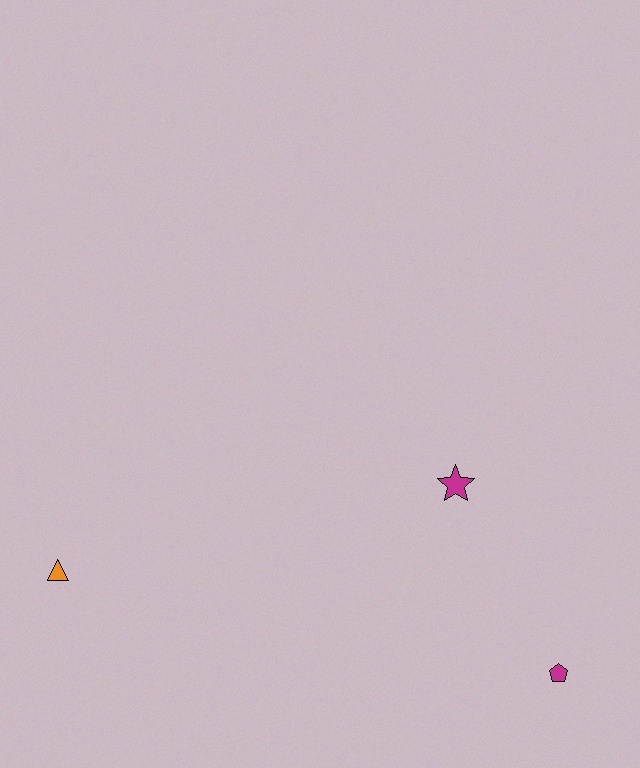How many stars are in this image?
There is 1 star.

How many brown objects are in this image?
There are no brown objects.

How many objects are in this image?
There are 3 objects.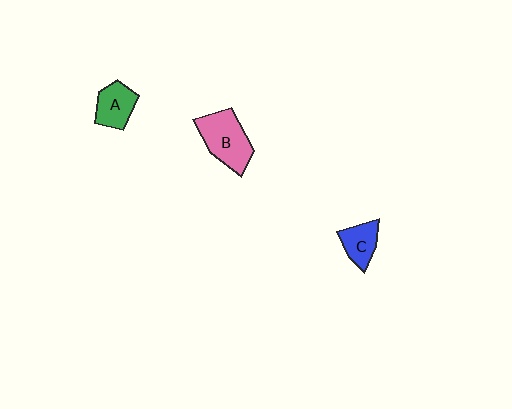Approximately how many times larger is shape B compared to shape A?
Approximately 1.5 times.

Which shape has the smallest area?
Shape C (blue).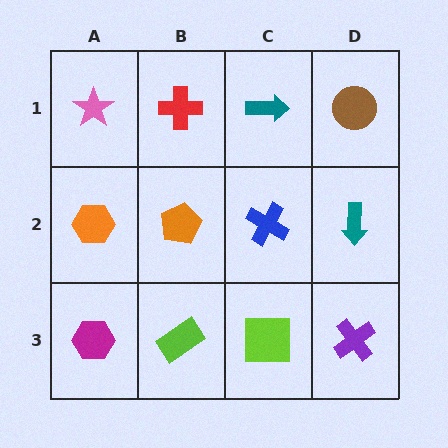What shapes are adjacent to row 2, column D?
A brown circle (row 1, column D), a purple cross (row 3, column D), a blue cross (row 2, column C).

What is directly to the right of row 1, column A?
A red cross.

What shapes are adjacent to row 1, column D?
A teal arrow (row 2, column D), a teal arrow (row 1, column C).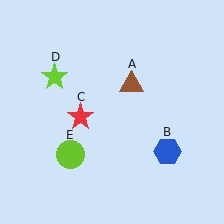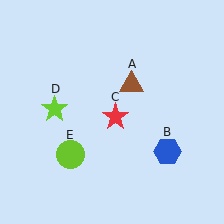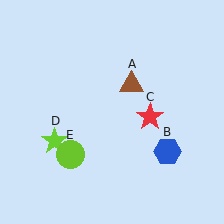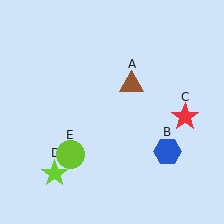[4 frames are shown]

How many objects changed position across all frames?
2 objects changed position: red star (object C), lime star (object D).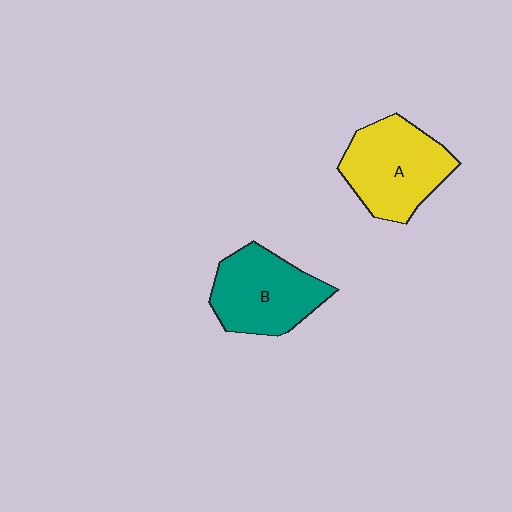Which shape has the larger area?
Shape A (yellow).